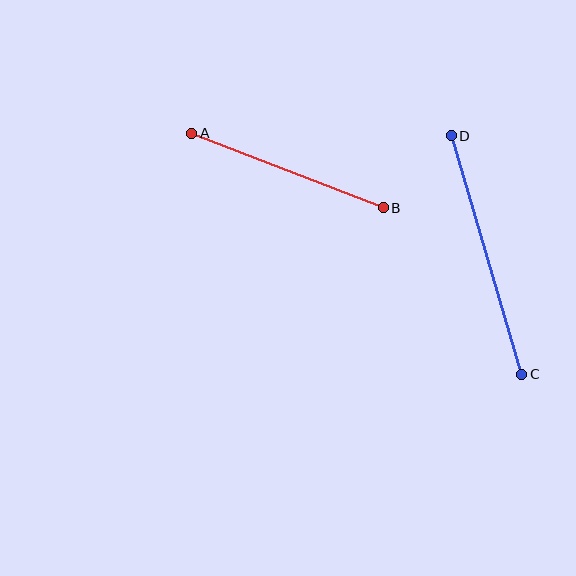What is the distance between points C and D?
The distance is approximately 249 pixels.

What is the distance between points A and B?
The distance is approximately 205 pixels.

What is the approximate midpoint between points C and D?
The midpoint is at approximately (487, 255) pixels.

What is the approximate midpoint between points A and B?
The midpoint is at approximately (287, 170) pixels.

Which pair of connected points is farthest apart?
Points C and D are farthest apart.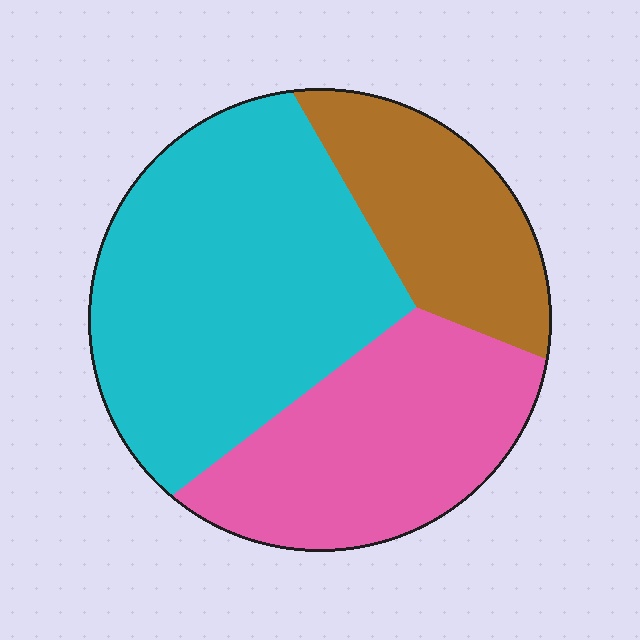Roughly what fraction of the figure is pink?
Pink covers roughly 30% of the figure.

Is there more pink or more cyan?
Cyan.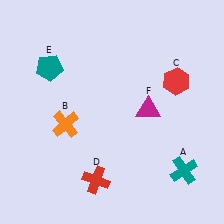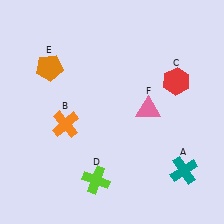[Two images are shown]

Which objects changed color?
D changed from red to lime. E changed from teal to orange. F changed from magenta to pink.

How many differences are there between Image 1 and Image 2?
There are 3 differences between the two images.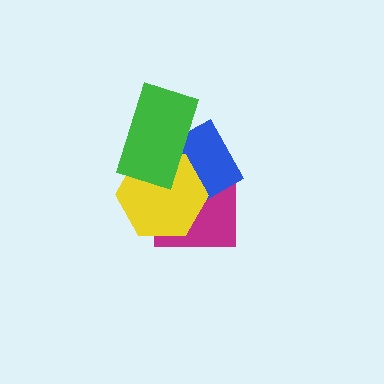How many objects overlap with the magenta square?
2 objects overlap with the magenta square.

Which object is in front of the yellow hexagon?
The green rectangle is in front of the yellow hexagon.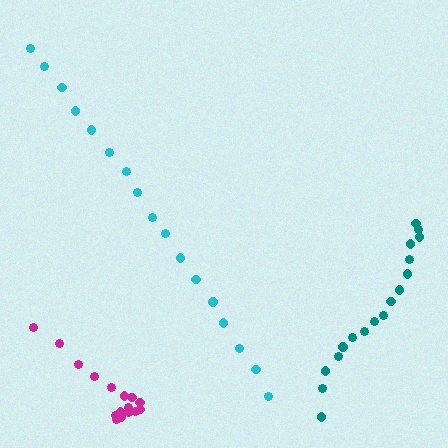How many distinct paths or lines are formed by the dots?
There are 3 distinct paths.